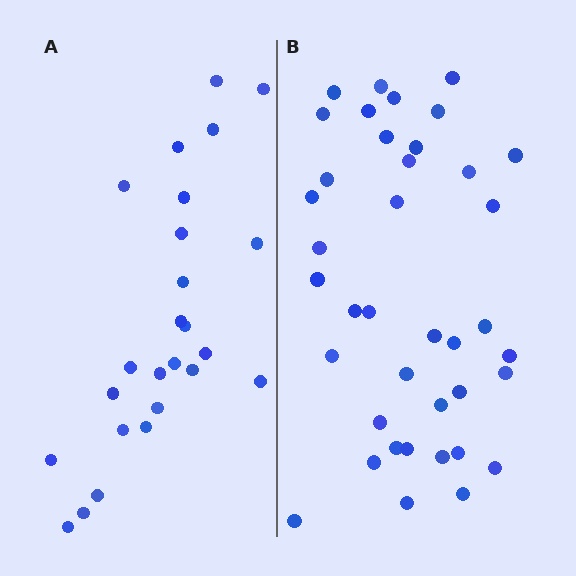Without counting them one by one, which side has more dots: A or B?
Region B (the right region) has more dots.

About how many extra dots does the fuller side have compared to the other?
Region B has approximately 15 more dots than region A.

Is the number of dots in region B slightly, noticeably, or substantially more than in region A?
Region B has substantially more. The ratio is roughly 1.6 to 1.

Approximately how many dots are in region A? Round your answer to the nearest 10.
About 20 dots. (The exact count is 25, which rounds to 20.)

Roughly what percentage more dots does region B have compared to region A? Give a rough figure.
About 55% more.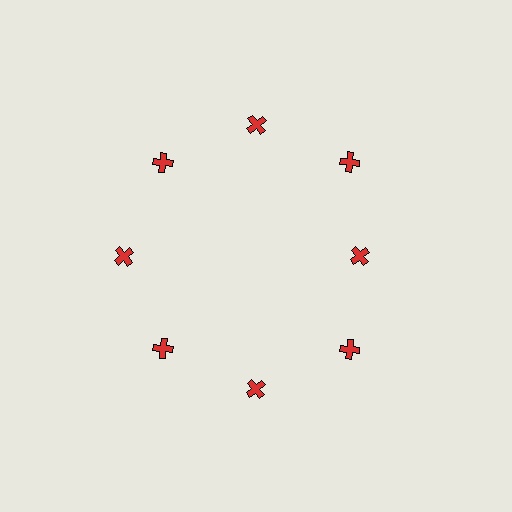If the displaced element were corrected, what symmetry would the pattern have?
It would have 8-fold rotational symmetry — the pattern would map onto itself every 45 degrees.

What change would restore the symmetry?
The symmetry would be restored by moving it outward, back onto the ring so that all 8 crosses sit at equal angles and equal distance from the center.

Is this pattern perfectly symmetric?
No. The 8 red crosses are arranged in a ring, but one element near the 3 o'clock position is pulled inward toward the center, breaking the 8-fold rotational symmetry.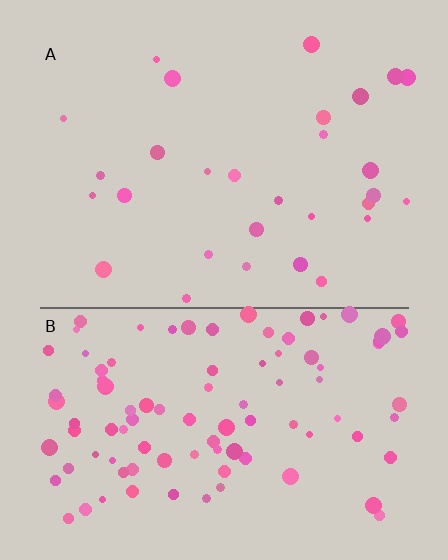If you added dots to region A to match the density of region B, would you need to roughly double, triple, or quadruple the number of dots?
Approximately triple.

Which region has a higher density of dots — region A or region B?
B (the bottom).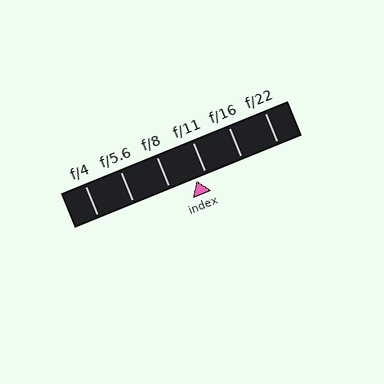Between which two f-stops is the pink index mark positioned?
The index mark is between f/8 and f/11.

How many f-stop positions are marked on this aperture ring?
There are 6 f-stop positions marked.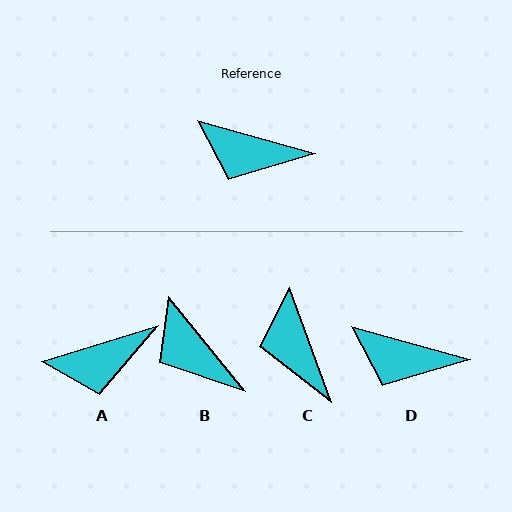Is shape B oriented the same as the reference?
No, it is off by about 35 degrees.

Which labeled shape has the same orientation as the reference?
D.